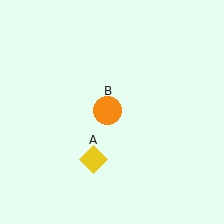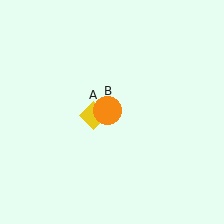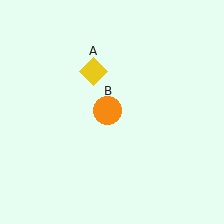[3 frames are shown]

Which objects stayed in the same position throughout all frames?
Orange circle (object B) remained stationary.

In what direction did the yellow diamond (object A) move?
The yellow diamond (object A) moved up.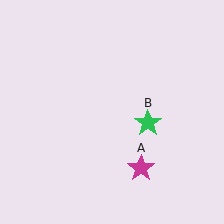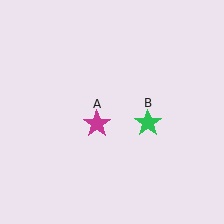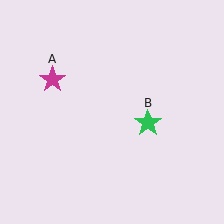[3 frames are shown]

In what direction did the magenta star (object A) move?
The magenta star (object A) moved up and to the left.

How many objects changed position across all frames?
1 object changed position: magenta star (object A).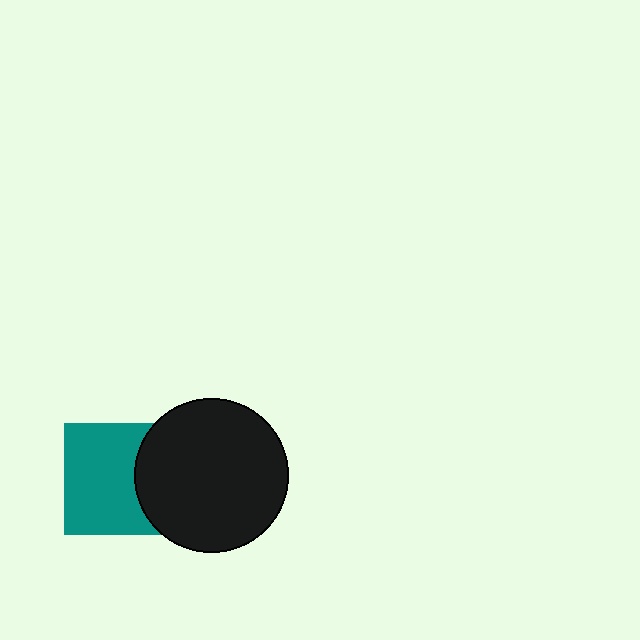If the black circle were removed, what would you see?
You would see the complete teal square.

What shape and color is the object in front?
The object in front is a black circle.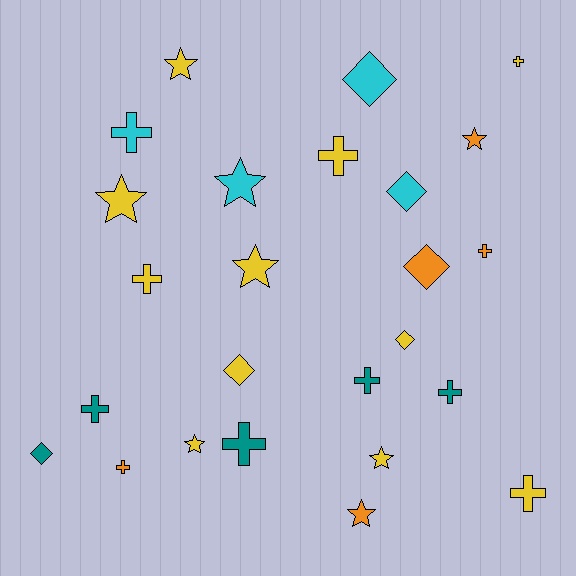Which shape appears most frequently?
Cross, with 11 objects.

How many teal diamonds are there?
There is 1 teal diamond.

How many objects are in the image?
There are 25 objects.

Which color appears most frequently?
Yellow, with 11 objects.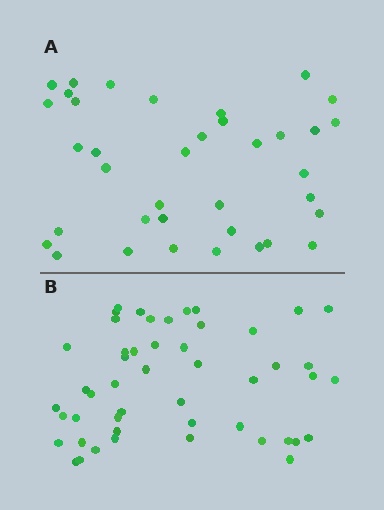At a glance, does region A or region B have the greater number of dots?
Region B (the bottom region) has more dots.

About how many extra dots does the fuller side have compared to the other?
Region B has roughly 12 or so more dots than region A.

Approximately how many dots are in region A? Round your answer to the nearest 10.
About 40 dots. (The exact count is 37, which rounds to 40.)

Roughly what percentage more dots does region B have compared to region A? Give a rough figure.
About 30% more.